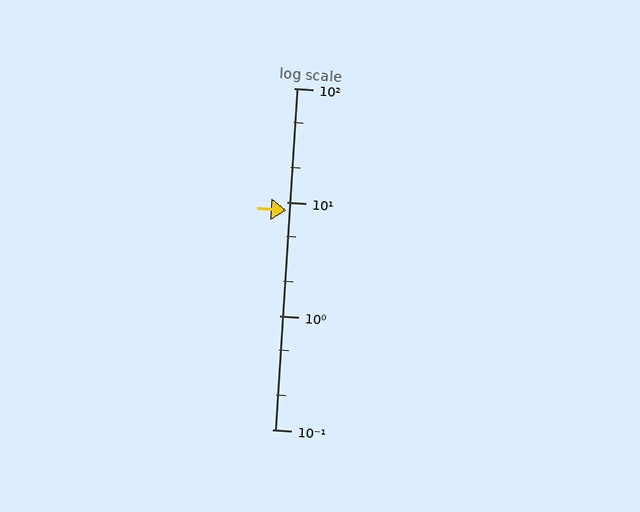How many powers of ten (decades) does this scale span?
The scale spans 3 decades, from 0.1 to 100.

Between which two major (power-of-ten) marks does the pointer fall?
The pointer is between 1 and 10.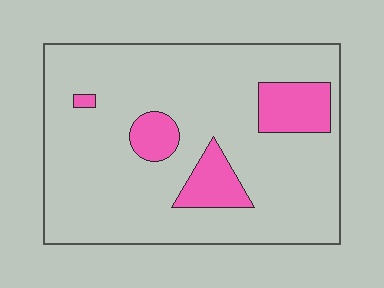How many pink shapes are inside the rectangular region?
4.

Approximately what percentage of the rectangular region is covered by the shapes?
Approximately 15%.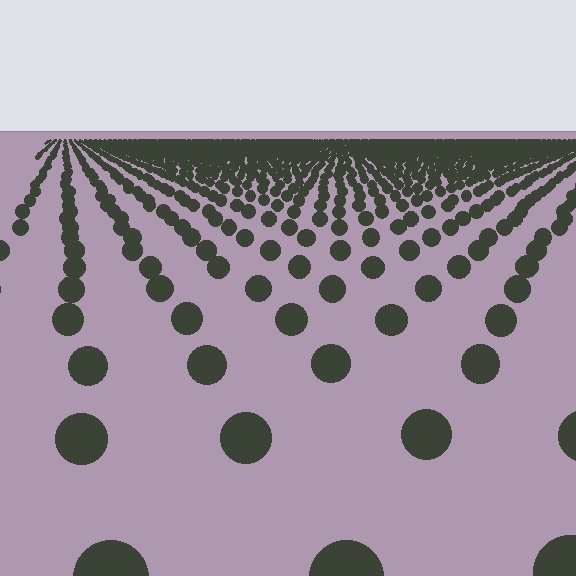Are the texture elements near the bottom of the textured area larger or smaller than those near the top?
Larger. Near the bottom, elements are closer to the viewer and appear at a bigger on-screen size.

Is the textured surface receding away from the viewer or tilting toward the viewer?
The surface is receding away from the viewer. Texture elements get smaller and denser toward the top.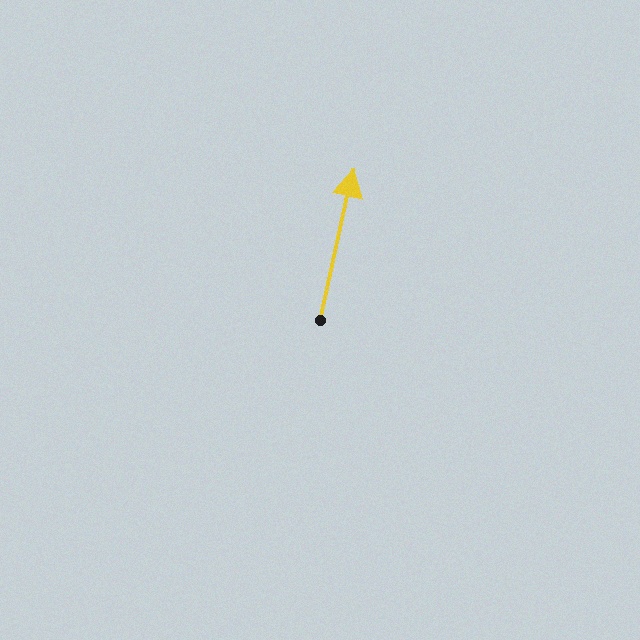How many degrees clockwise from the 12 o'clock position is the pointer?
Approximately 12 degrees.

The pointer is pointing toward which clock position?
Roughly 12 o'clock.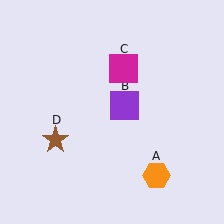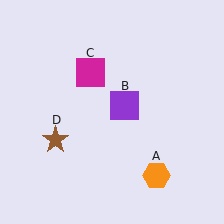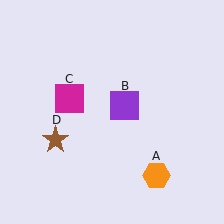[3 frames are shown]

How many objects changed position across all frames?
1 object changed position: magenta square (object C).